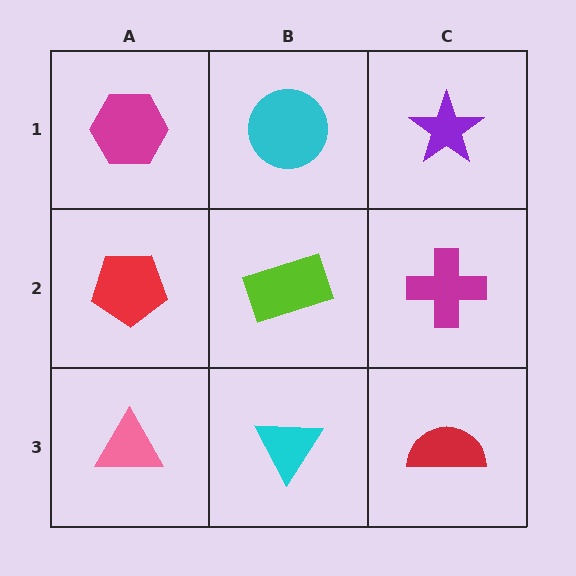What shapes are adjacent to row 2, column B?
A cyan circle (row 1, column B), a cyan triangle (row 3, column B), a red pentagon (row 2, column A), a magenta cross (row 2, column C).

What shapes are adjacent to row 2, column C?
A purple star (row 1, column C), a red semicircle (row 3, column C), a lime rectangle (row 2, column B).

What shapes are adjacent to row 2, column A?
A magenta hexagon (row 1, column A), a pink triangle (row 3, column A), a lime rectangle (row 2, column B).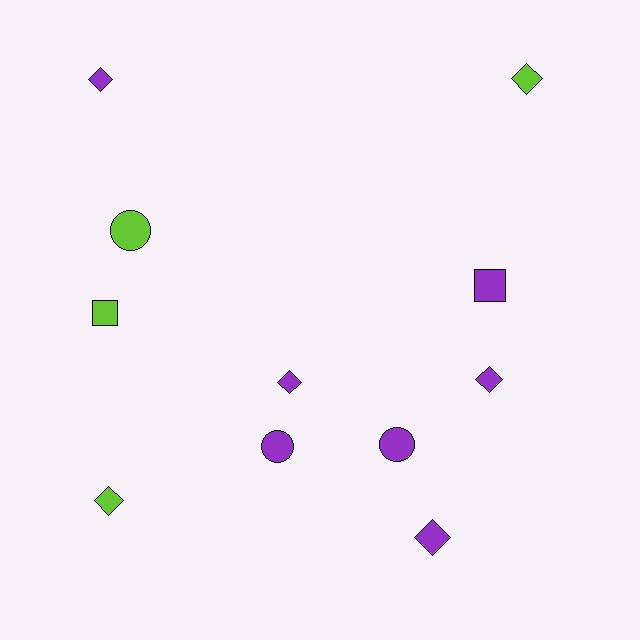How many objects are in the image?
There are 11 objects.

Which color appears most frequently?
Purple, with 7 objects.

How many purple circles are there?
There are 2 purple circles.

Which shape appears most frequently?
Diamond, with 6 objects.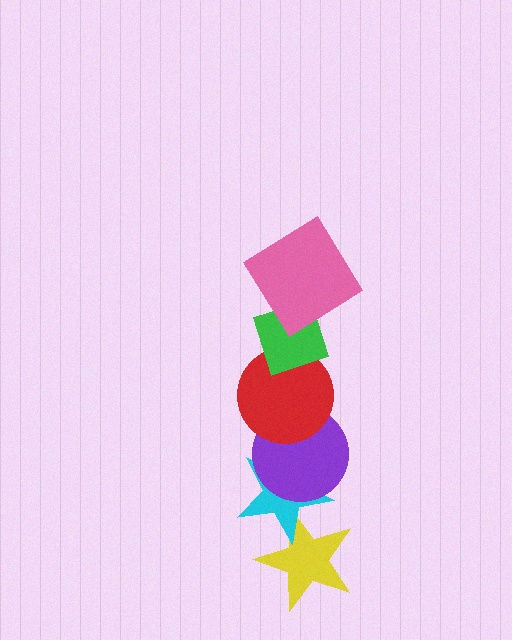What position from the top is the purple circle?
The purple circle is 4th from the top.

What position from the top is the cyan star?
The cyan star is 5th from the top.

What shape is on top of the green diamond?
The pink diamond is on top of the green diamond.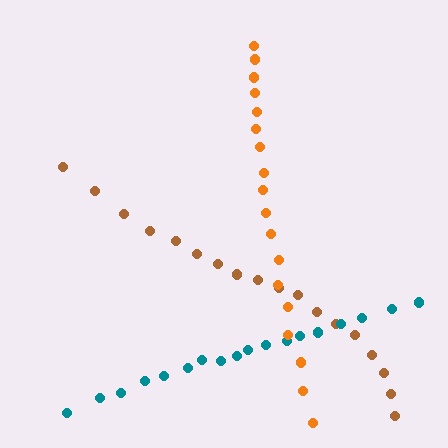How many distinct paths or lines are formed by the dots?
There are 3 distinct paths.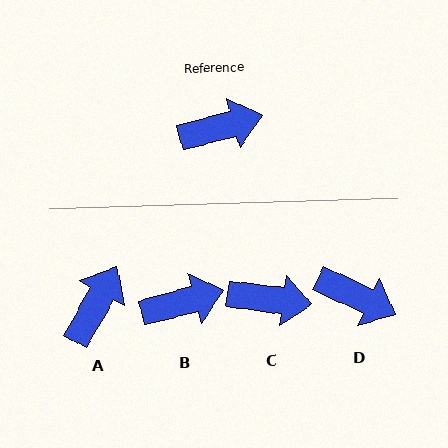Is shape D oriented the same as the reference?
No, it is off by about 41 degrees.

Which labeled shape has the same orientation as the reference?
B.